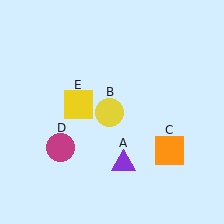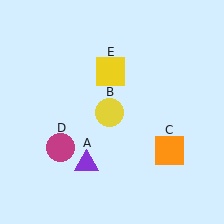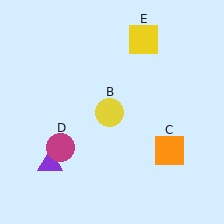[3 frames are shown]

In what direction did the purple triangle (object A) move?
The purple triangle (object A) moved left.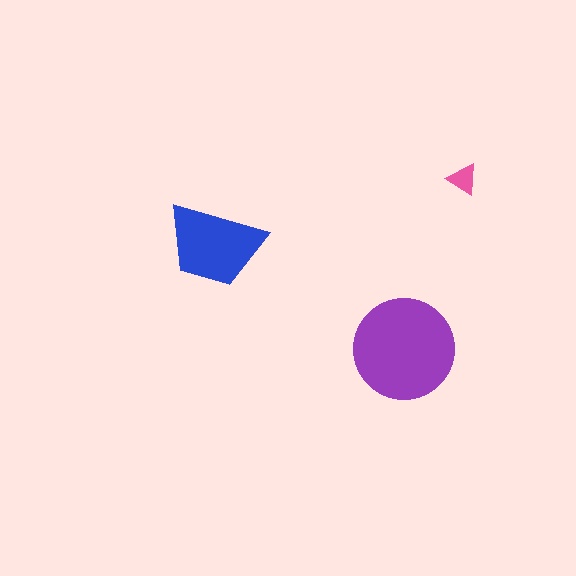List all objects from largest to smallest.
The purple circle, the blue trapezoid, the pink triangle.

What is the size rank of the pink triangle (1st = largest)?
3rd.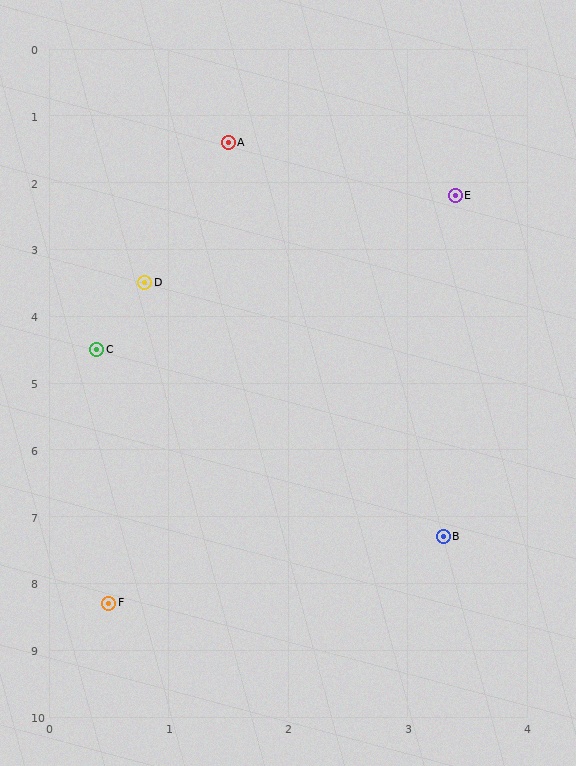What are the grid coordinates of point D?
Point D is at approximately (0.8, 3.5).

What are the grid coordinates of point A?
Point A is at approximately (1.5, 1.4).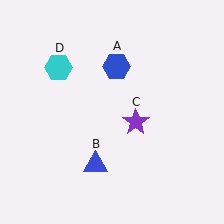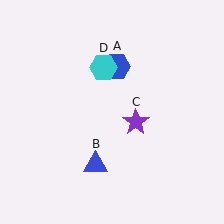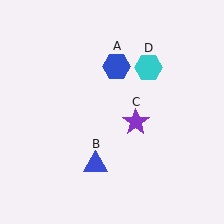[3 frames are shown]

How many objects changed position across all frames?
1 object changed position: cyan hexagon (object D).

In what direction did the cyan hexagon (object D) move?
The cyan hexagon (object D) moved right.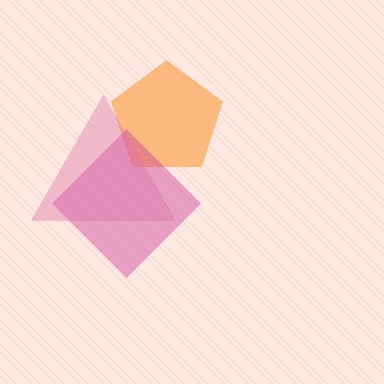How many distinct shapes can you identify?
There are 3 distinct shapes: an orange pentagon, a magenta diamond, a pink triangle.